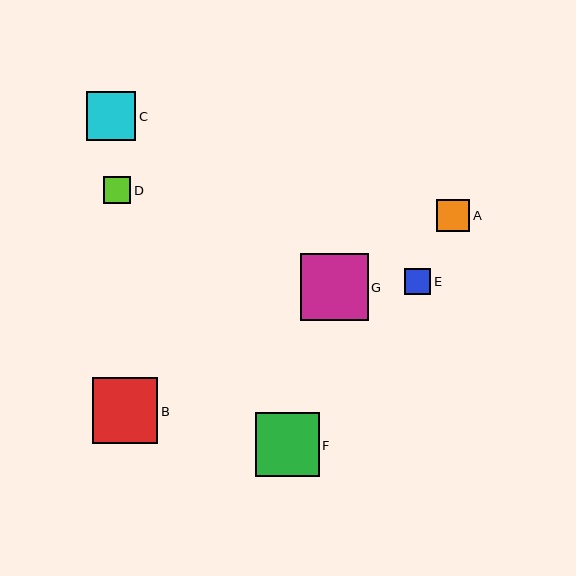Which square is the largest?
Square G is the largest with a size of approximately 67 pixels.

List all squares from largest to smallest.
From largest to smallest: G, B, F, C, A, D, E.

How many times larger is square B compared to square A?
Square B is approximately 2.0 times the size of square A.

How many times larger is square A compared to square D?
Square A is approximately 1.2 times the size of square D.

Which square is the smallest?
Square E is the smallest with a size of approximately 26 pixels.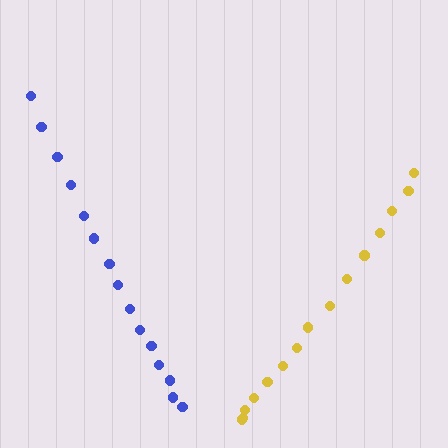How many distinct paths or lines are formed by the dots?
There are 2 distinct paths.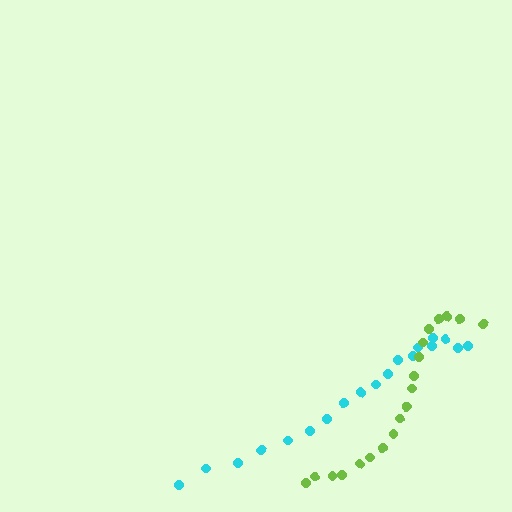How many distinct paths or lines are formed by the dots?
There are 2 distinct paths.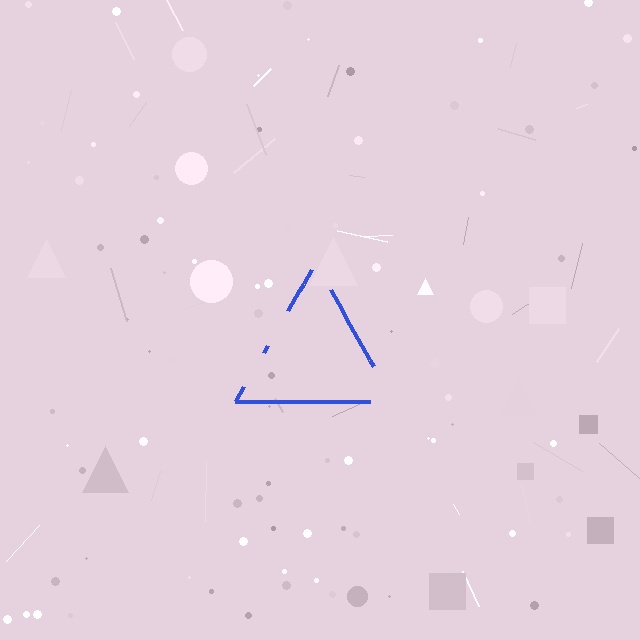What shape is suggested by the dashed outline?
The dashed outline suggests a triangle.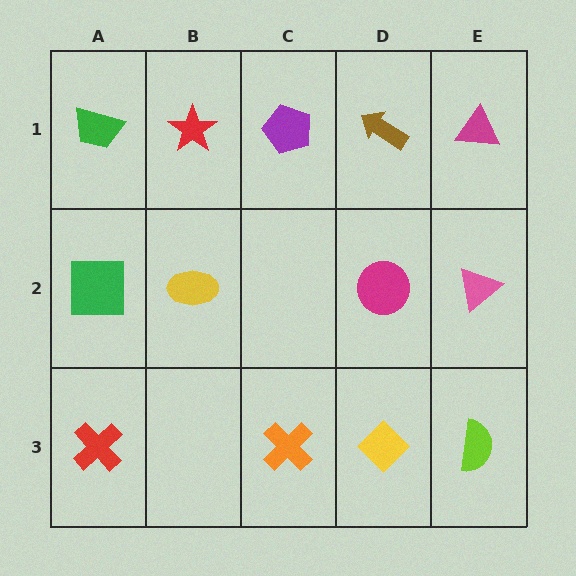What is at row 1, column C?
A purple pentagon.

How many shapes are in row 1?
5 shapes.